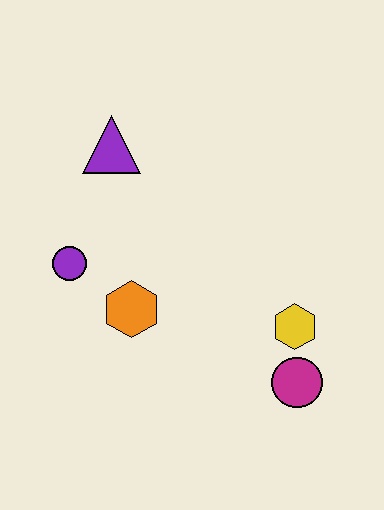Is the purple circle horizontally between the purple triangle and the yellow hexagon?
No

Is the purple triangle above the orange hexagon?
Yes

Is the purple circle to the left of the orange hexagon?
Yes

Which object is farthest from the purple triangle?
The magenta circle is farthest from the purple triangle.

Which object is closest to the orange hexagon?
The purple circle is closest to the orange hexagon.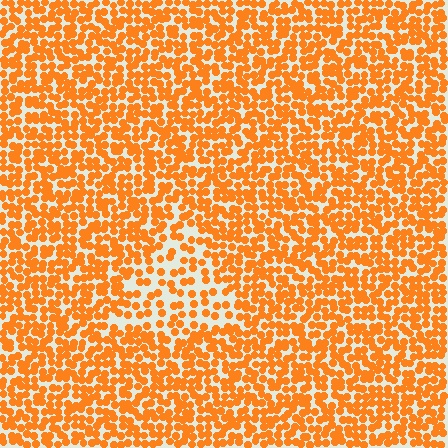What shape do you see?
I see a triangle.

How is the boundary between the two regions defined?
The boundary is defined by a change in element density (approximately 2.0x ratio). All elements are the same color, size, and shape.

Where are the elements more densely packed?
The elements are more densely packed outside the triangle boundary.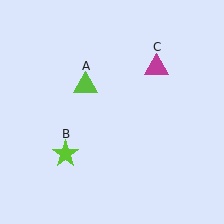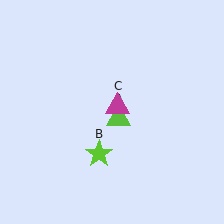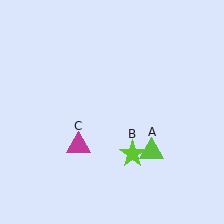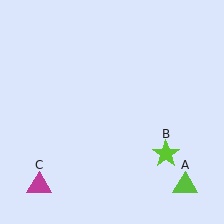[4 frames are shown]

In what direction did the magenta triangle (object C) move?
The magenta triangle (object C) moved down and to the left.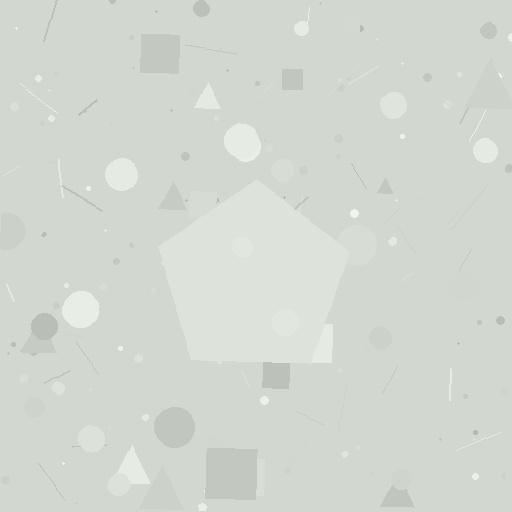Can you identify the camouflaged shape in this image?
The camouflaged shape is a pentagon.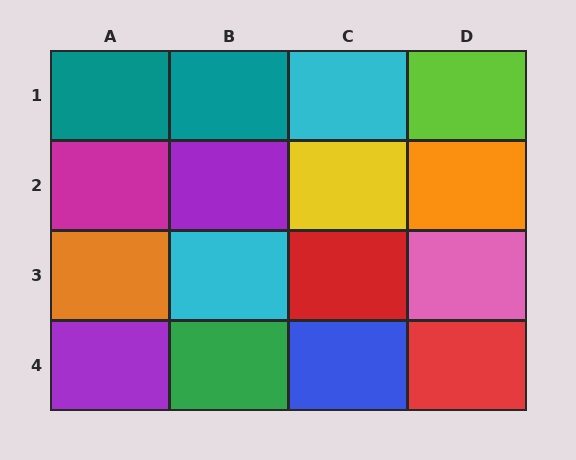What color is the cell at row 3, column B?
Cyan.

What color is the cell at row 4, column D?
Red.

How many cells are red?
2 cells are red.